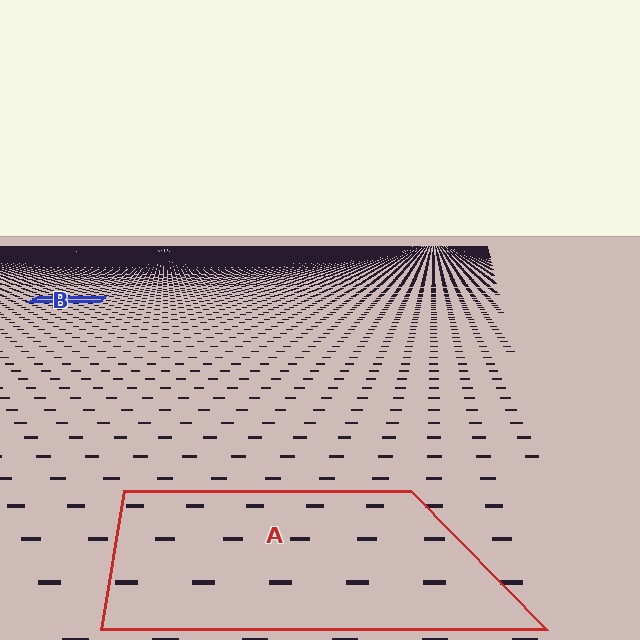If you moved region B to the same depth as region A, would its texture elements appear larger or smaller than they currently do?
They would appear larger. At a closer depth, the same texture elements are projected at a bigger on-screen size.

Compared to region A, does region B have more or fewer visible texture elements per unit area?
Region B has more texture elements per unit area — they are packed more densely because it is farther away.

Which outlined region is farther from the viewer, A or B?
Region B is farther from the viewer — the texture elements inside it appear smaller and more densely packed.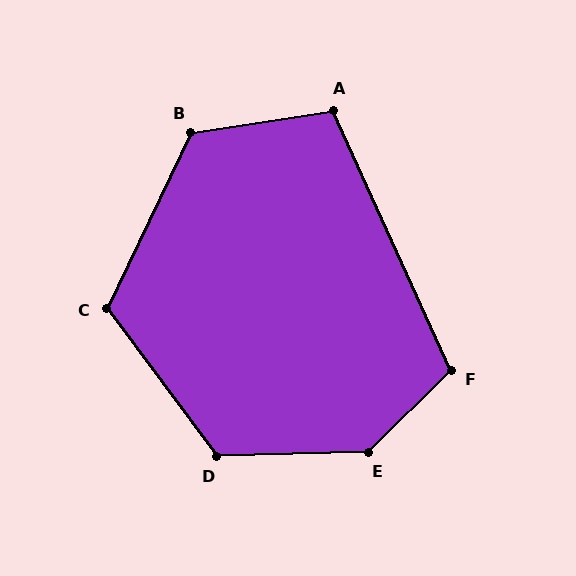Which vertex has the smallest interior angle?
A, at approximately 106 degrees.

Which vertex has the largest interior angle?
E, at approximately 137 degrees.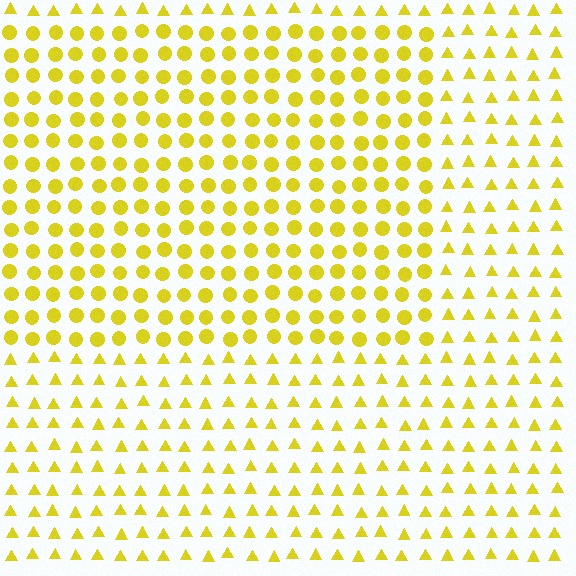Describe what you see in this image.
The image is filled with small yellow elements arranged in a uniform grid. A rectangle-shaped region contains circles, while the surrounding area contains triangles. The boundary is defined purely by the change in element shape.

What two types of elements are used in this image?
The image uses circles inside the rectangle region and triangles outside it.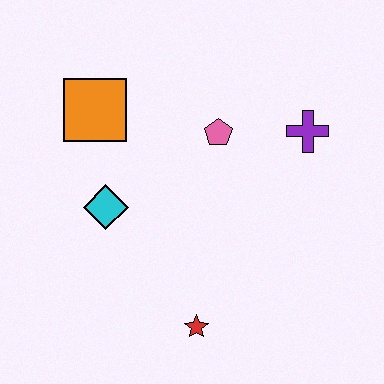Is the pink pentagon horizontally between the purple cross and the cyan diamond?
Yes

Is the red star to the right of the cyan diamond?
Yes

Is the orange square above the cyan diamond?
Yes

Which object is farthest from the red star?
The orange square is farthest from the red star.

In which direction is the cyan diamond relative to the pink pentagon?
The cyan diamond is to the left of the pink pentagon.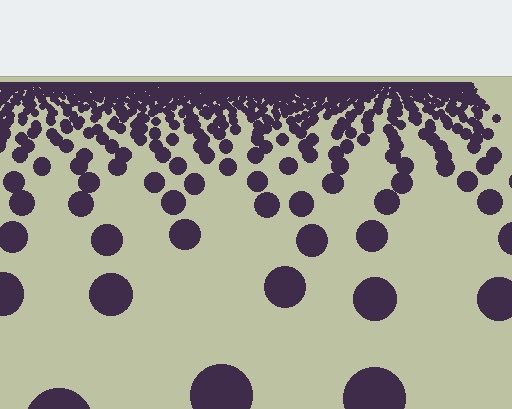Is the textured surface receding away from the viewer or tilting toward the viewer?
The surface is receding away from the viewer. Texture elements get smaller and denser toward the top.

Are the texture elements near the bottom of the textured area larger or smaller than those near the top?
Larger. Near the bottom, elements are closer to the viewer and appear at a bigger on-screen size.